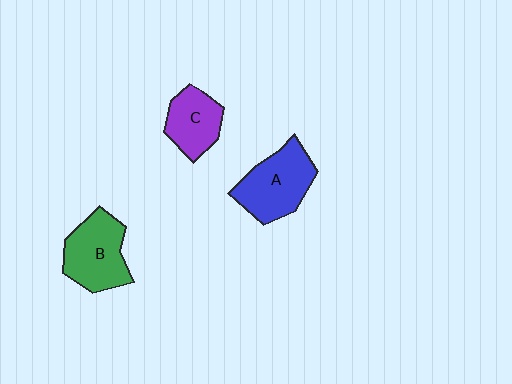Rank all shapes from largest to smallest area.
From largest to smallest: A (blue), B (green), C (purple).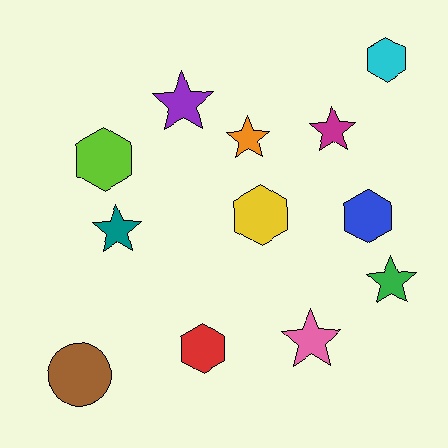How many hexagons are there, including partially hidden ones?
There are 5 hexagons.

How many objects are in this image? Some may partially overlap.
There are 12 objects.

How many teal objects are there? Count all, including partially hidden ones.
There is 1 teal object.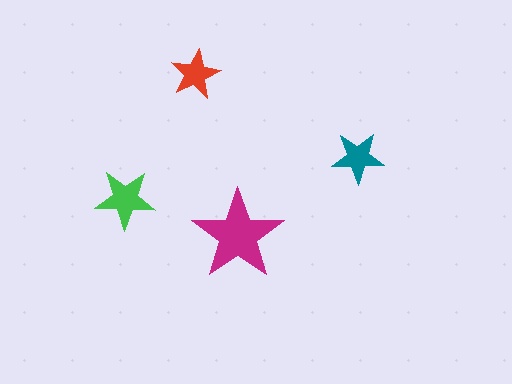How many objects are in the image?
There are 4 objects in the image.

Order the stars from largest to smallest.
the magenta one, the green one, the teal one, the red one.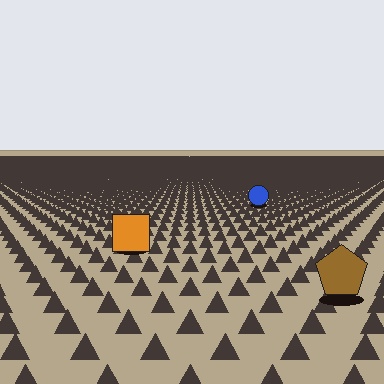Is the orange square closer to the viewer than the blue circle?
Yes. The orange square is closer — you can tell from the texture gradient: the ground texture is coarser near it.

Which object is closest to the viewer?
The brown pentagon is closest. The texture marks near it are larger and more spread out.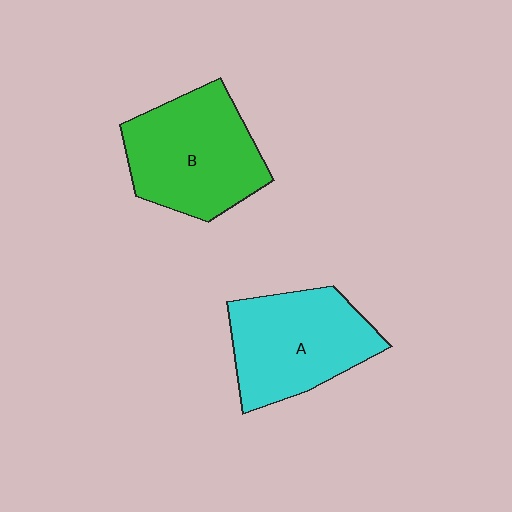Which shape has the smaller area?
Shape A (cyan).